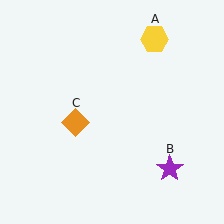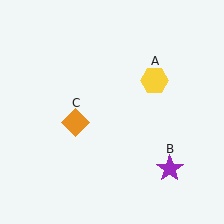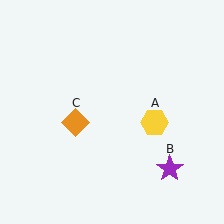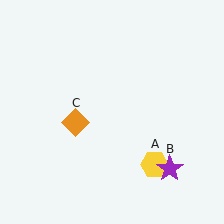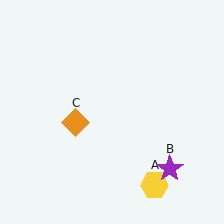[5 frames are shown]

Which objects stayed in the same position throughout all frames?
Purple star (object B) and orange diamond (object C) remained stationary.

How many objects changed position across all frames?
1 object changed position: yellow hexagon (object A).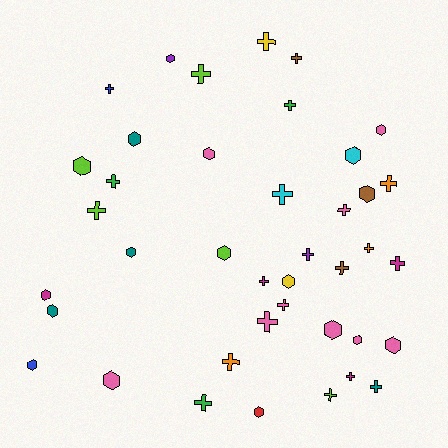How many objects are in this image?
There are 40 objects.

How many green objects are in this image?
There are 3 green objects.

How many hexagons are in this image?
There are 18 hexagons.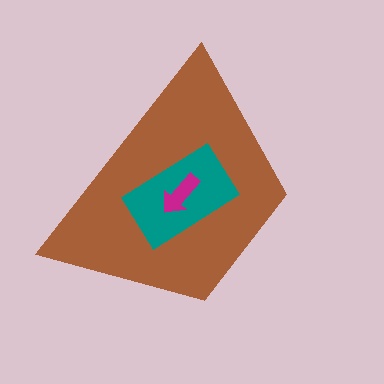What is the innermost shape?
The magenta arrow.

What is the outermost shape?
The brown trapezoid.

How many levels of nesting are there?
3.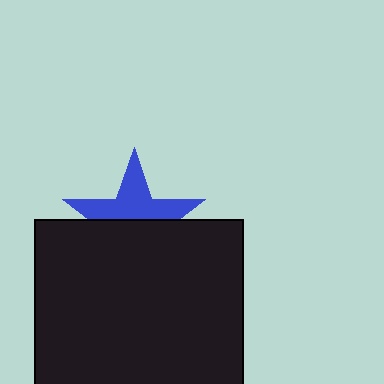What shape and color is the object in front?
The object in front is a black square.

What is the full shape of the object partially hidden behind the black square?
The partially hidden object is a blue star.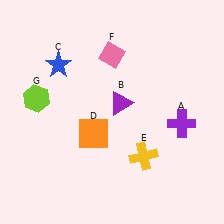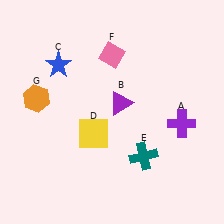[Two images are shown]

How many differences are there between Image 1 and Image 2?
There are 3 differences between the two images.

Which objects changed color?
D changed from orange to yellow. E changed from yellow to teal. G changed from lime to orange.